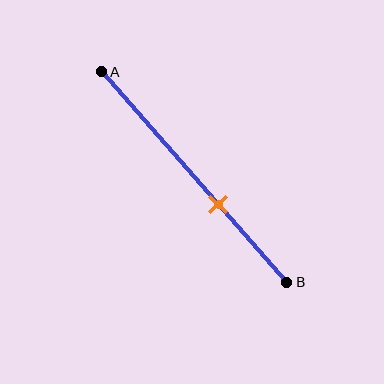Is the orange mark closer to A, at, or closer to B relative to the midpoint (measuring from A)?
The orange mark is closer to point B than the midpoint of segment AB.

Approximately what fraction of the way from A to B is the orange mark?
The orange mark is approximately 65% of the way from A to B.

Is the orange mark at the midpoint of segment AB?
No, the mark is at about 65% from A, not at the 50% midpoint.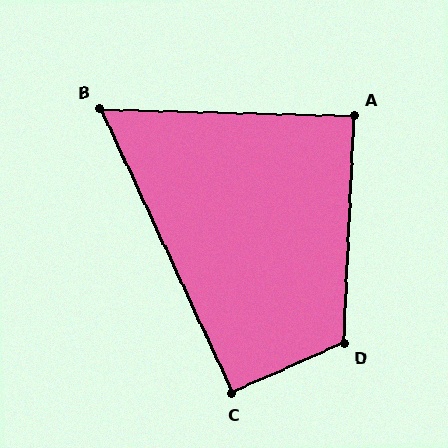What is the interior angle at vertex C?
Approximately 91 degrees (approximately right).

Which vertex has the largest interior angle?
D, at approximately 116 degrees.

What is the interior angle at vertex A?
Approximately 89 degrees (approximately right).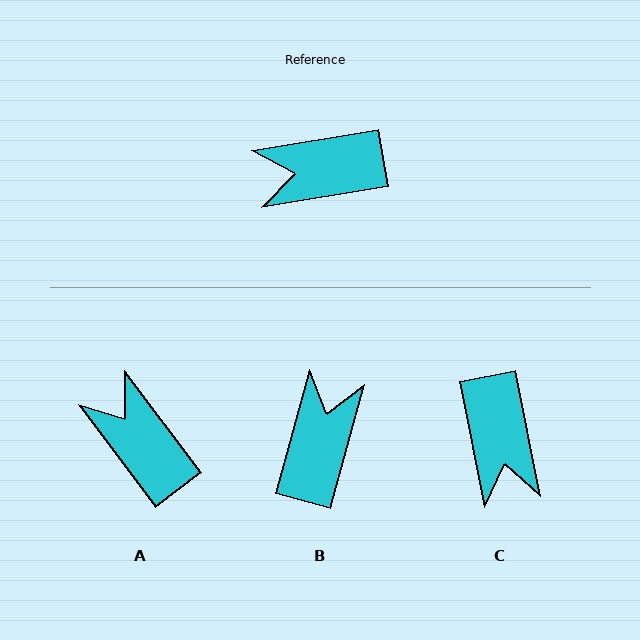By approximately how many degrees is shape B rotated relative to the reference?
Approximately 115 degrees clockwise.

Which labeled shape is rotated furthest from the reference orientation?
B, about 115 degrees away.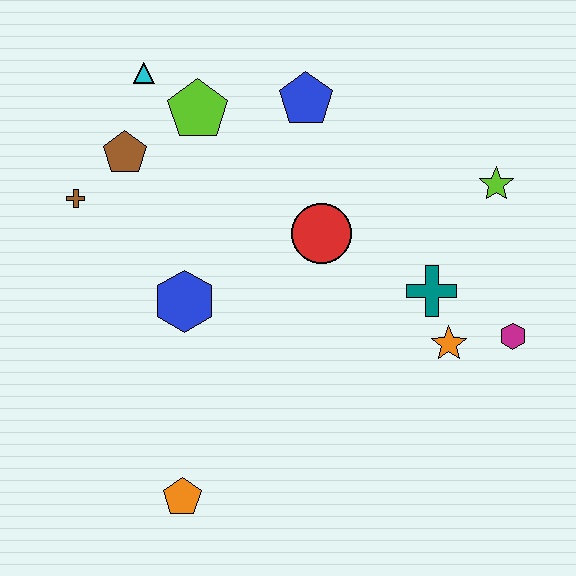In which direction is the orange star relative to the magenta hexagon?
The orange star is to the left of the magenta hexagon.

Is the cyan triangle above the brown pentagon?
Yes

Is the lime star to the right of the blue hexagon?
Yes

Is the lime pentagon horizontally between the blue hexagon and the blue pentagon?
Yes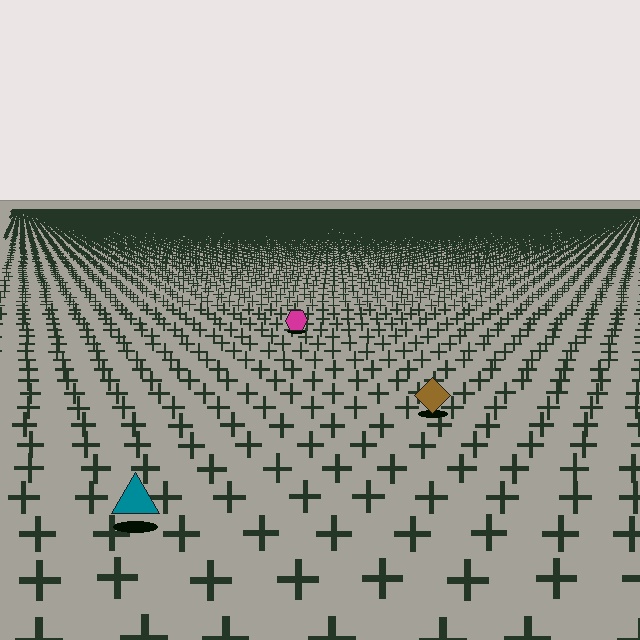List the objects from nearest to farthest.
From nearest to farthest: the teal triangle, the brown diamond, the magenta hexagon.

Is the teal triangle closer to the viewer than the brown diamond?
Yes. The teal triangle is closer — you can tell from the texture gradient: the ground texture is coarser near it.